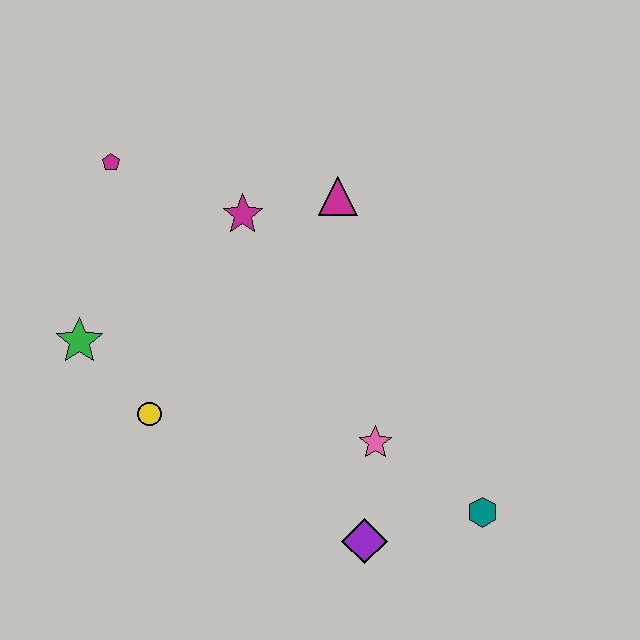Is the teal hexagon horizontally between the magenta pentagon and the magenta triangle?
No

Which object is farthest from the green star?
The teal hexagon is farthest from the green star.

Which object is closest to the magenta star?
The magenta triangle is closest to the magenta star.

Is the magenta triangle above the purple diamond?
Yes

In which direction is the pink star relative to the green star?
The pink star is to the right of the green star.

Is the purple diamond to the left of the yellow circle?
No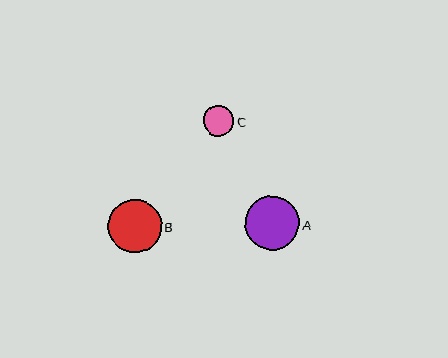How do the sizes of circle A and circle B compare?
Circle A and circle B are approximately the same size.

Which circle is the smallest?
Circle C is the smallest with a size of approximately 31 pixels.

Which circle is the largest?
Circle A is the largest with a size of approximately 54 pixels.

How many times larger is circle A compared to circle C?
Circle A is approximately 1.8 times the size of circle C.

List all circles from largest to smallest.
From largest to smallest: A, B, C.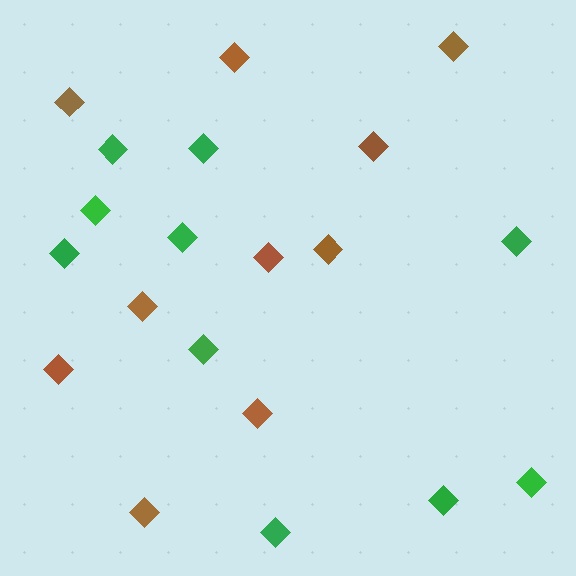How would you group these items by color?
There are 2 groups: one group of green diamonds (10) and one group of brown diamonds (10).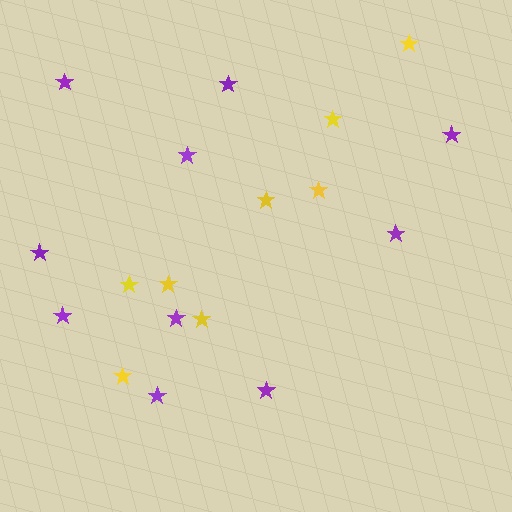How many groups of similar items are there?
There are 2 groups: one group of yellow stars (8) and one group of purple stars (10).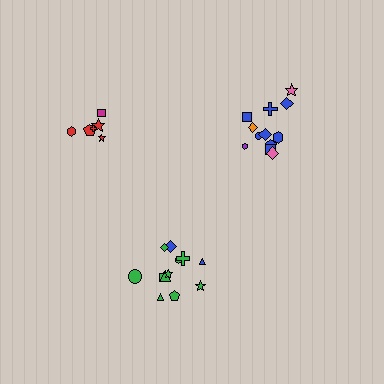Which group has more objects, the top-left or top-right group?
The top-right group.